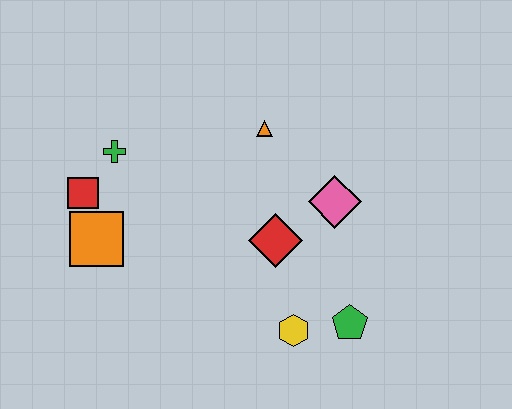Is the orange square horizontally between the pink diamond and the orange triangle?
No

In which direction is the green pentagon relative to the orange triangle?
The green pentagon is below the orange triangle.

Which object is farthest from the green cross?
The green pentagon is farthest from the green cross.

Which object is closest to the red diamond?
The pink diamond is closest to the red diamond.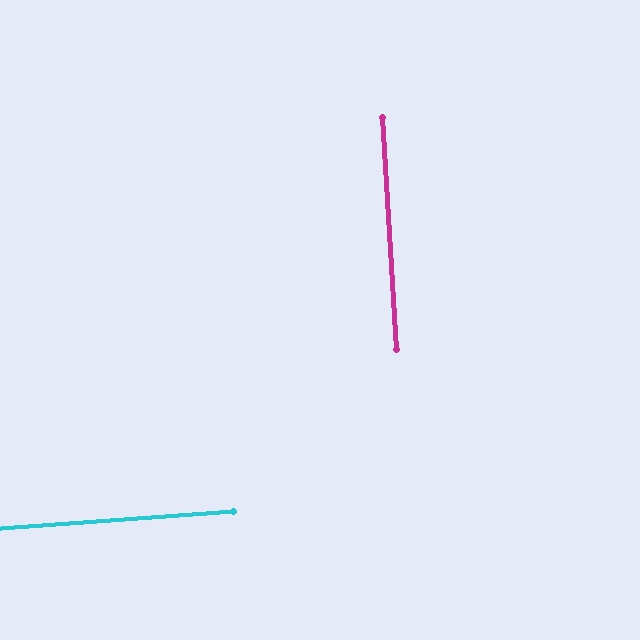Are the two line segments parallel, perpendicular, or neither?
Perpendicular — they meet at approximately 89°.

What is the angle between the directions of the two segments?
Approximately 89 degrees.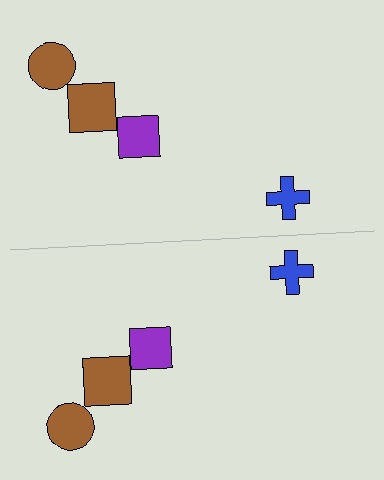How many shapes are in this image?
There are 8 shapes in this image.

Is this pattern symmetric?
Yes, this pattern has bilateral (reflection) symmetry.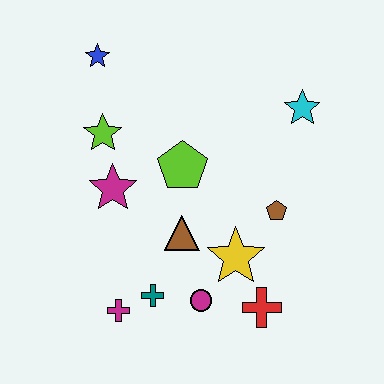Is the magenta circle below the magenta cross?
No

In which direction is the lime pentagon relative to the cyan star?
The lime pentagon is to the left of the cyan star.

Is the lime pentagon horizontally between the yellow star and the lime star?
Yes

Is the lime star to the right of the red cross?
No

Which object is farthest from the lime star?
The red cross is farthest from the lime star.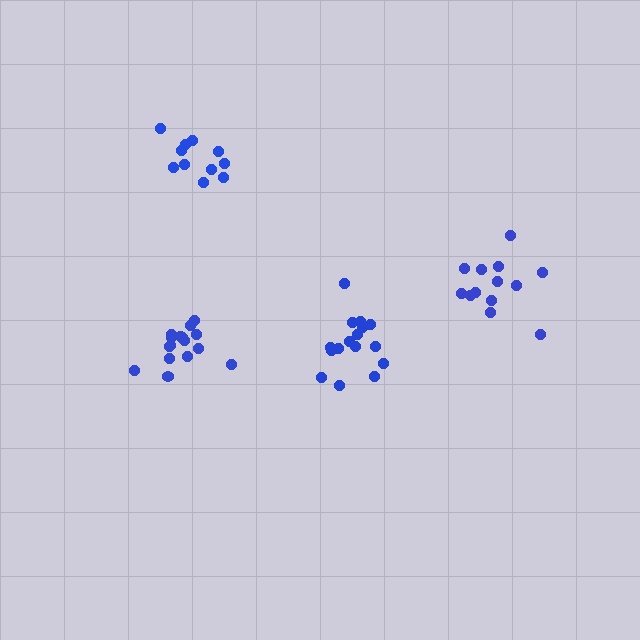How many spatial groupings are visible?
There are 4 spatial groupings.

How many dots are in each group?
Group 1: 11 dots, Group 2: 16 dots, Group 3: 13 dots, Group 4: 16 dots (56 total).